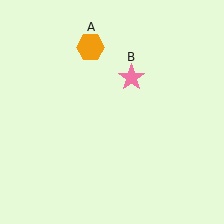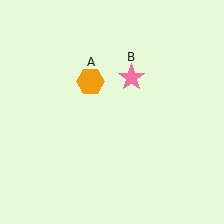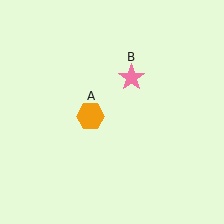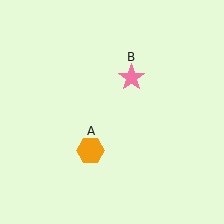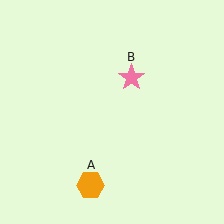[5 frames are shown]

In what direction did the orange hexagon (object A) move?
The orange hexagon (object A) moved down.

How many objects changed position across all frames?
1 object changed position: orange hexagon (object A).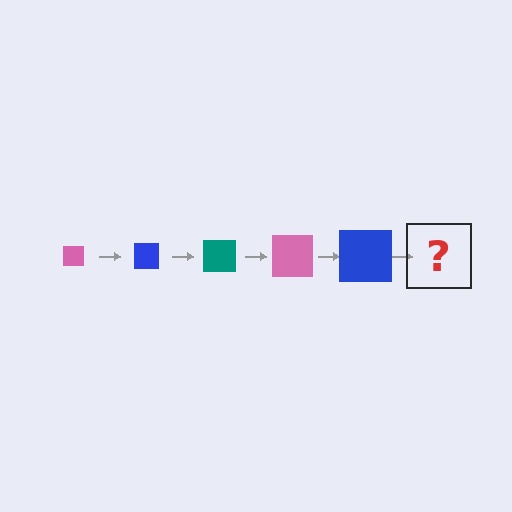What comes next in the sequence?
The next element should be a teal square, larger than the previous one.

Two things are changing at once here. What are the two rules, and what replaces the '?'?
The two rules are that the square grows larger each step and the color cycles through pink, blue, and teal. The '?' should be a teal square, larger than the previous one.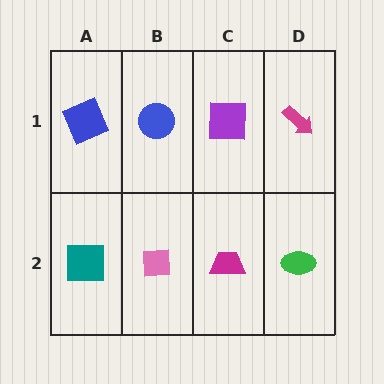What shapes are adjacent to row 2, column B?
A blue circle (row 1, column B), a teal square (row 2, column A), a magenta trapezoid (row 2, column C).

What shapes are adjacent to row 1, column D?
A green ellipse (row 2, column D), a purple square (row 1, column C).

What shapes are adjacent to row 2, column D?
A magenta arrow (row 1, column D), a magenta trapezoid (row 2, column C).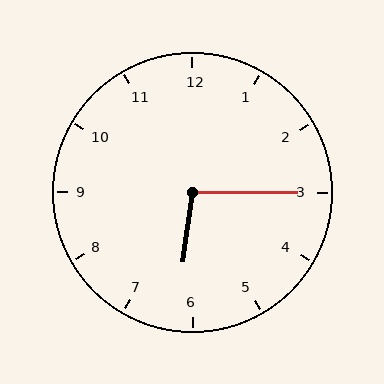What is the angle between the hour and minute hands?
Approximately 98 degrees.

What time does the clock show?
6:15.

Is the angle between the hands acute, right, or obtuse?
It is obtuse.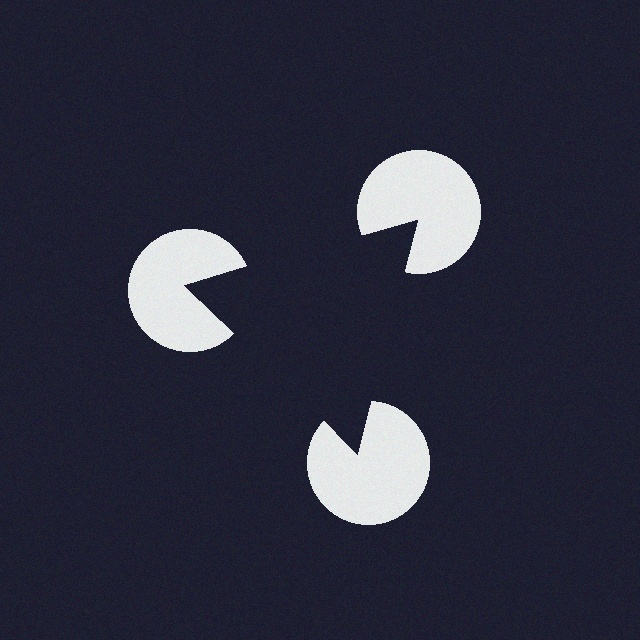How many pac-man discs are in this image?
There are 3 — one at each vertex of the illusory triangle.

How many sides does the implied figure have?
3 sides.